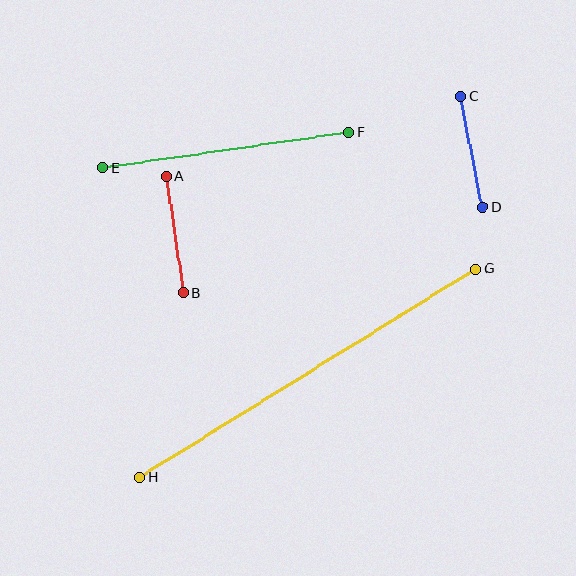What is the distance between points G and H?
The distance is approximately 395 pixels.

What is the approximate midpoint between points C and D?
The midpoint is at approximately (471, 152) pixels.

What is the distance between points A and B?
The distance is approximately 118 pixels.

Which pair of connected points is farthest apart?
Points G and H are farthest apart.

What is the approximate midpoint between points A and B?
The midpoint is at approximately (175, 234) pixels.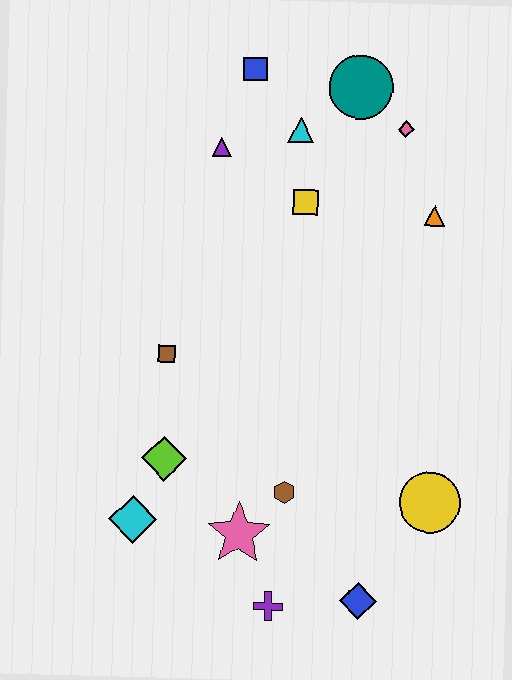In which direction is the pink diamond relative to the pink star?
The pink diamond is above the pink star.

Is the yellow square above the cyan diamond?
Yes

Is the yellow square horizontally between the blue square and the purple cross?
No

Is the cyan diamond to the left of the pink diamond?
Yes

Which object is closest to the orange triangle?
The pink diamond is closest to the orange triangle.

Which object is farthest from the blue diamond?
The blue square is farthest from the blue diamond.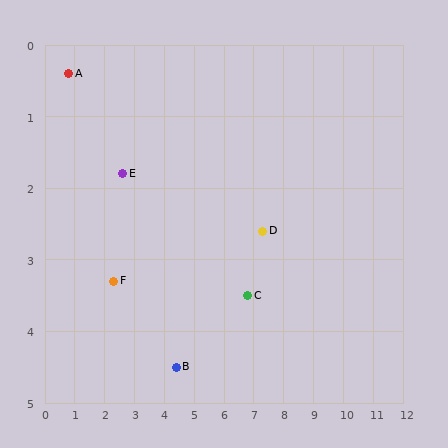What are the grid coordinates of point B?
Point B is at approximately (4.4, 4.5).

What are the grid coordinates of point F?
Point F is at approximately (2.3, 3.3).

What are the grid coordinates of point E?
Point E is at approximately (2.6, 1.8).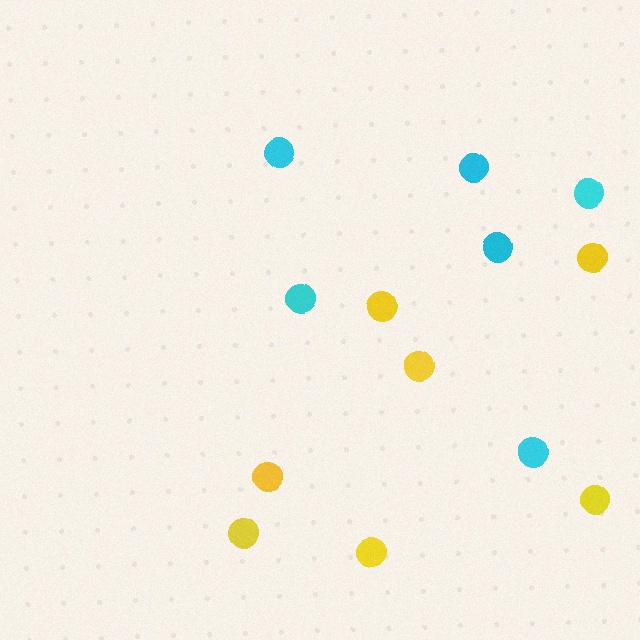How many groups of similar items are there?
There are 2 groups: one group of yellow circles (7) and one group of cyan circles (6).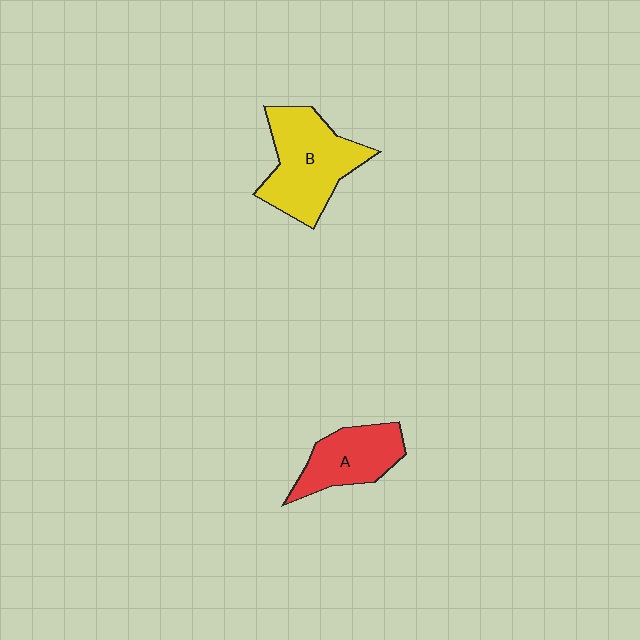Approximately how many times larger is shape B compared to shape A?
Approximately 1.5 times.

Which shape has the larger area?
Shape B (yellow).